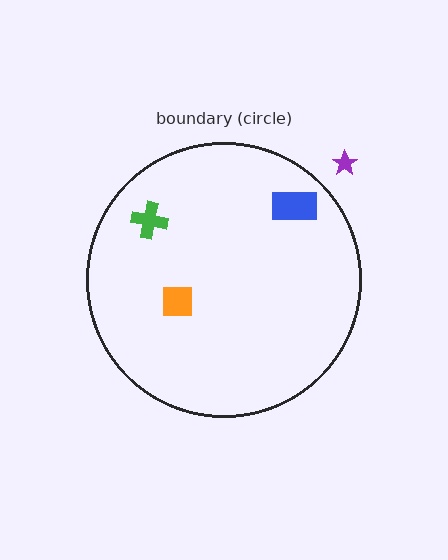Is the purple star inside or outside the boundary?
Outside.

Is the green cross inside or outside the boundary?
Inside.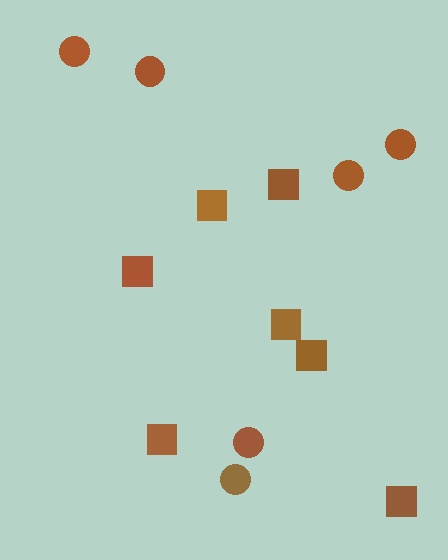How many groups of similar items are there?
There are 2 groups: one group of squares (7) and one group of circles (6).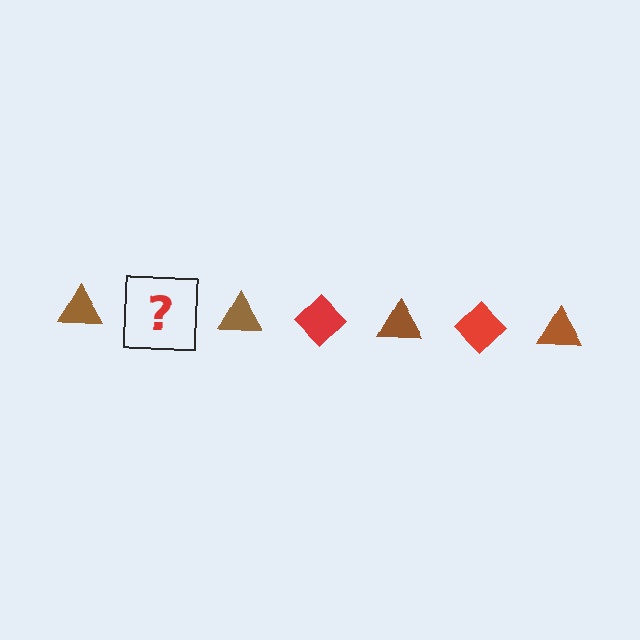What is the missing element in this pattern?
The missing element is a red diamond.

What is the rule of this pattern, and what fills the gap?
The rule is that the pattern alternates between brown triangle and red diamond. The gap should be filled with a red diamond.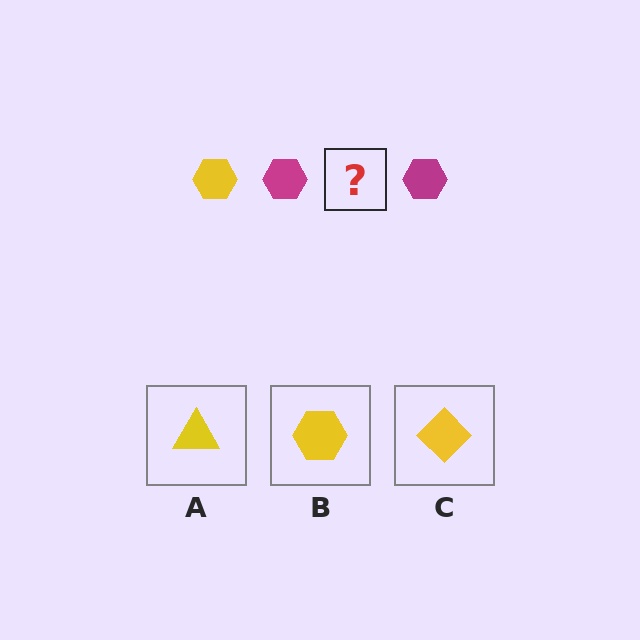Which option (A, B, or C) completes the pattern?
B.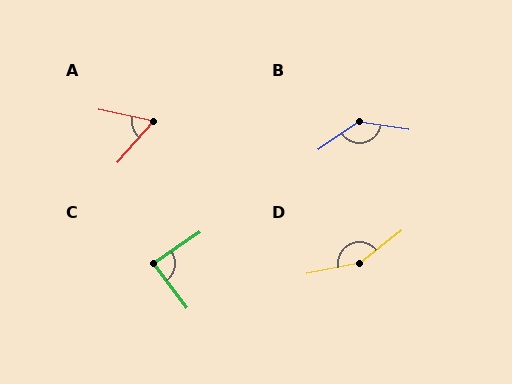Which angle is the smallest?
A, at approximately 60 degrees.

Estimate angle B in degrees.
Approximately 137 degrees.